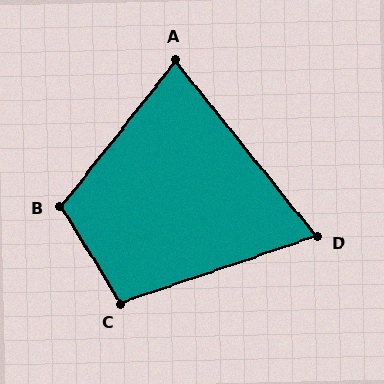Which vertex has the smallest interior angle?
D, at approximately 70 degrees.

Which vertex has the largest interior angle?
B, at approximately 110 degrees.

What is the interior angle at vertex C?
Approximately 103 degrees (obtuse).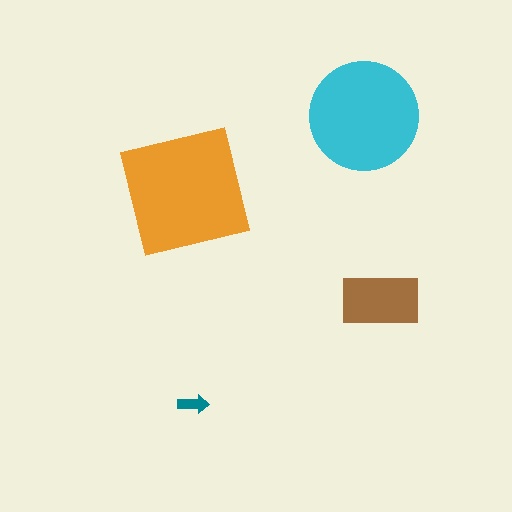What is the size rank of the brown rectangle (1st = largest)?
3rd.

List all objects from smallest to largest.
The teal arrow, the brown rectangle, the cyan circle, the orange square.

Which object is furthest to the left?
The orange square is leftmost.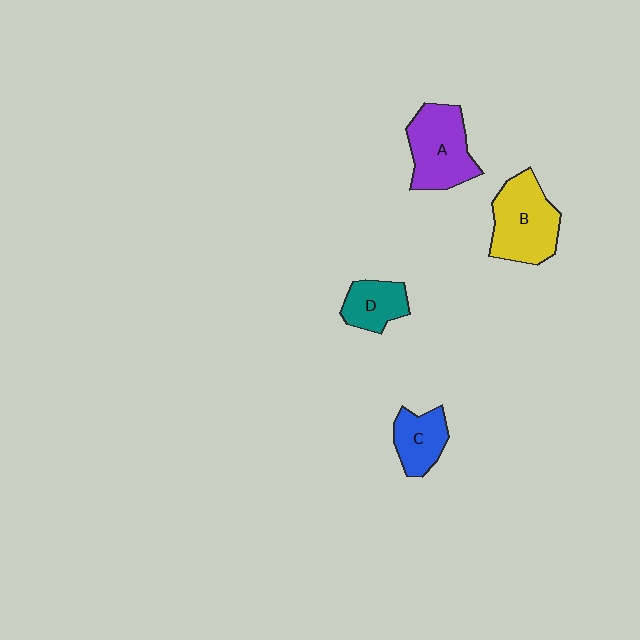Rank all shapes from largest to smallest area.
From largest to smallest: B (yellow), A (purple), C (blue), D (teal).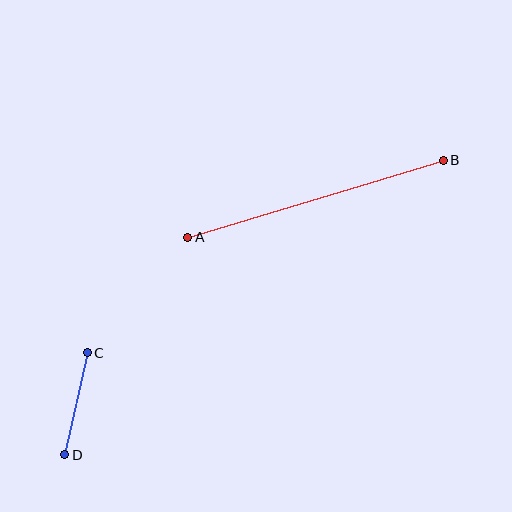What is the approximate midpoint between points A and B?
The midpoint is at approximately (316, 199) pixels.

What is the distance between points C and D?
The distance is approximately 105 pixels.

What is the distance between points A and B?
The distance is approximately 267 pixels.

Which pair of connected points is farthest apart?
Points A and B are farthest apart.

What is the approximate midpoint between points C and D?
The midpoint is at approximately (76, 404) pixels.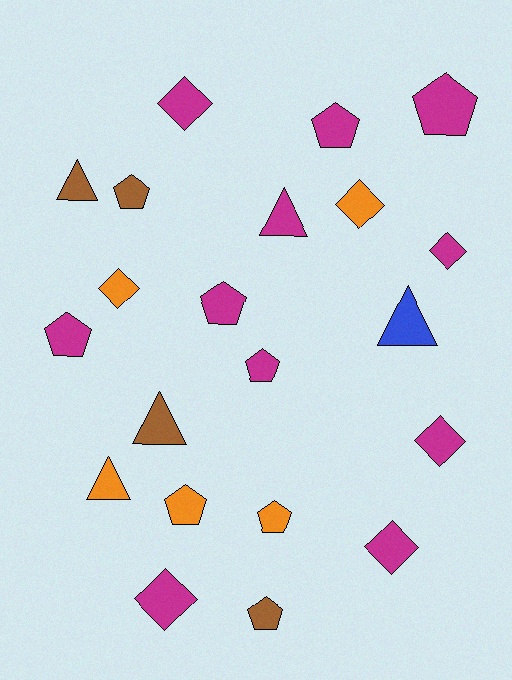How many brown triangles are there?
There are 2 brown triangles.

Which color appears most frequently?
Magenta, with 11 objects.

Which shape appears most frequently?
Pentagon, with 9 objects.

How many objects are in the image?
There are 21 objects.